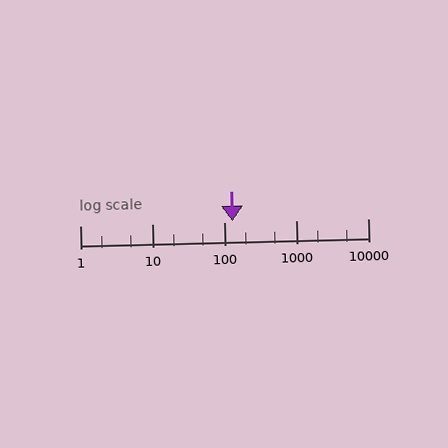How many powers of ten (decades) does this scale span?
The scale spans 4 decades, from 1 to 10000.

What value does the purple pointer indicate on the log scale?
The pointer indicates approximately 130.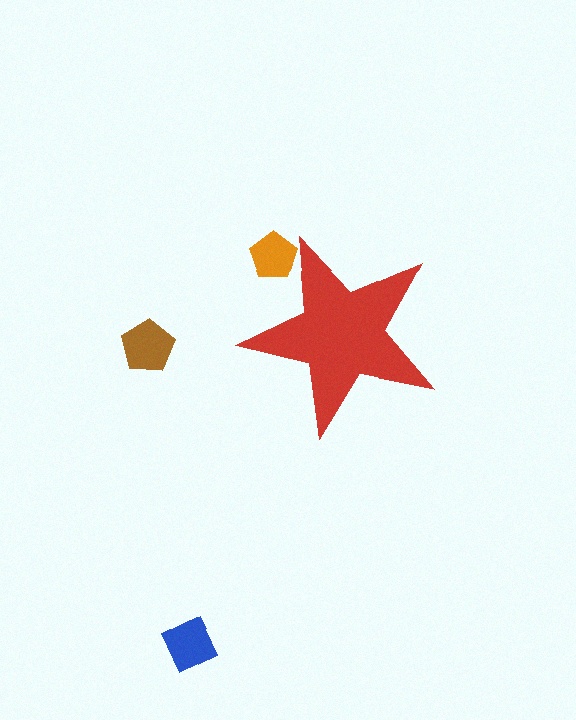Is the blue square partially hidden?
No, the blue square is fully visible.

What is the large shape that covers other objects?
A red star.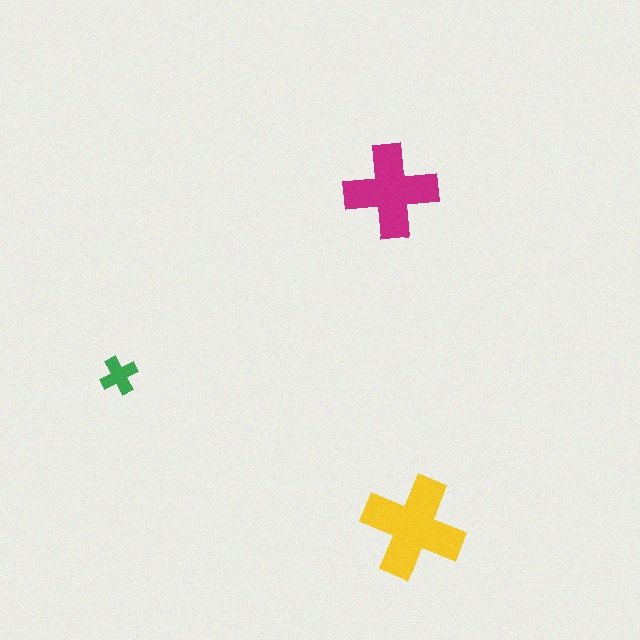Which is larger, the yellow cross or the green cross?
The yellow one.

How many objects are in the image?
There are 3 objects in the image.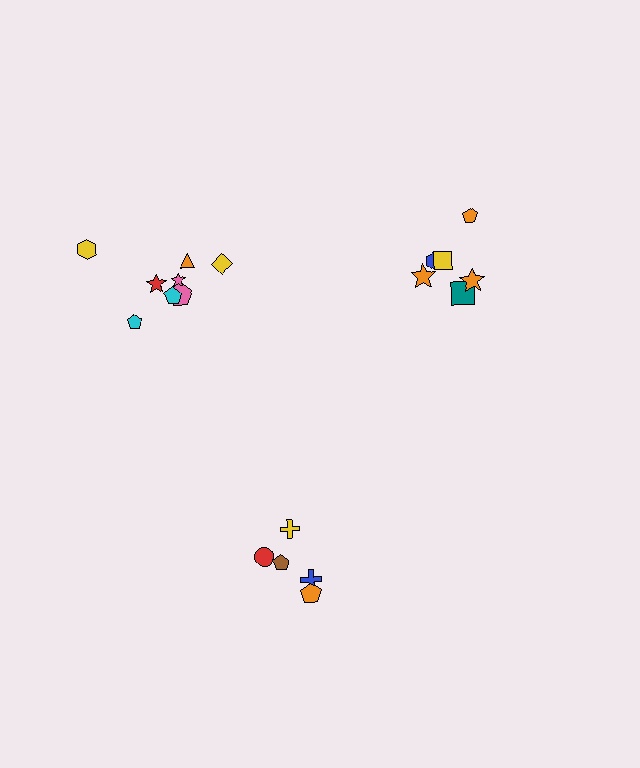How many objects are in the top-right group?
There are 6 objects.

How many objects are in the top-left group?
There are 8 objects.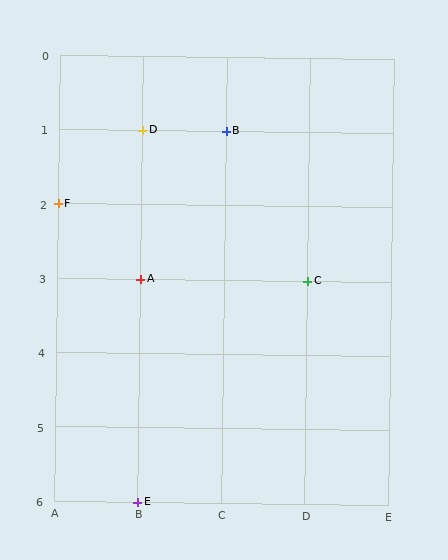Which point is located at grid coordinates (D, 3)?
Point C is at (D, 3).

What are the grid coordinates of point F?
Point F is at grid coordinates (A, 2).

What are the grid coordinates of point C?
Point C is at grid coordinates (D, 3).